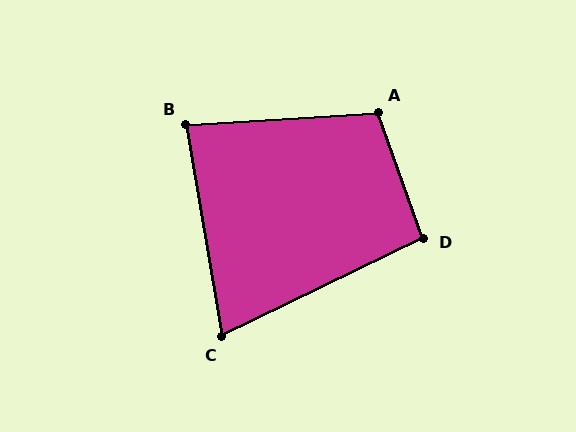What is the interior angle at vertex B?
Approximately 84 degrees (acute).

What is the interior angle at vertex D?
Approximately 96 degrees (obtuse).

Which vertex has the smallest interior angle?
C, at approximately 74 degrees.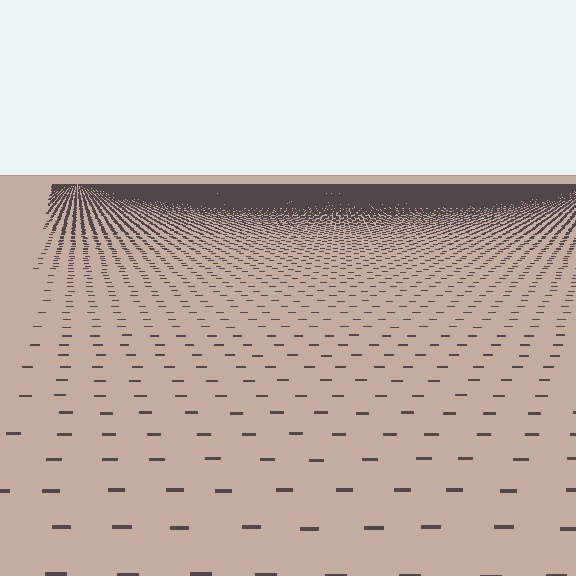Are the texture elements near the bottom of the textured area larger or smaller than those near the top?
Larger. Near the bottom, elements are closer to the viewer and appear at a bigger on-screen size.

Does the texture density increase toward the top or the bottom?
Density increases toward the top.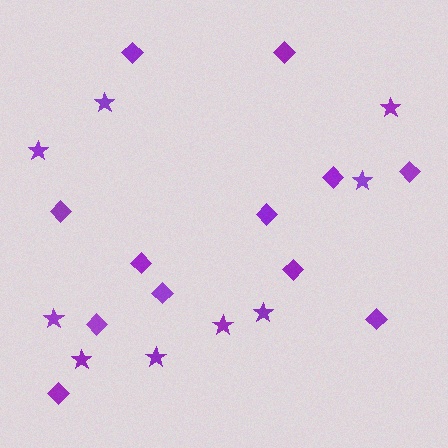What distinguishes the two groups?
There are 2 groups: one group of diamonds (12) and one group of stars (9).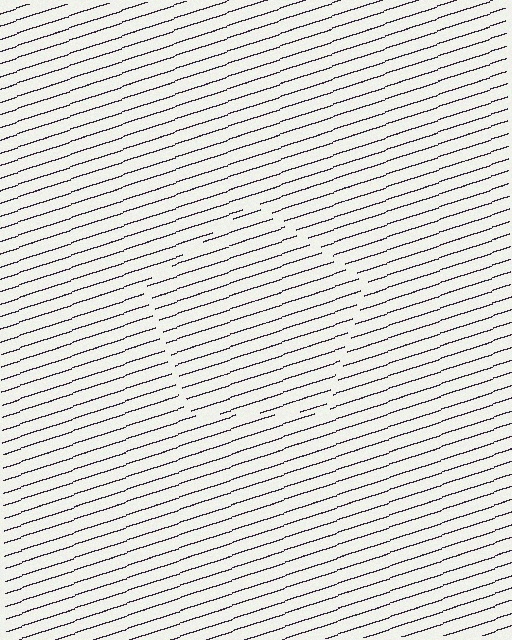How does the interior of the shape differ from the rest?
The interior of the shape contains the same grating, shifted by half a period — the contour is defined by the phase discontinuity where line-ends from the inner and outer gratings abut.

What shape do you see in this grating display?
An illusory pentagon. The interior of the shape contains the same grating, shifted by half a period — the contour is defined by the phase discontinuity where line-ends from the inner and outer gratings abut.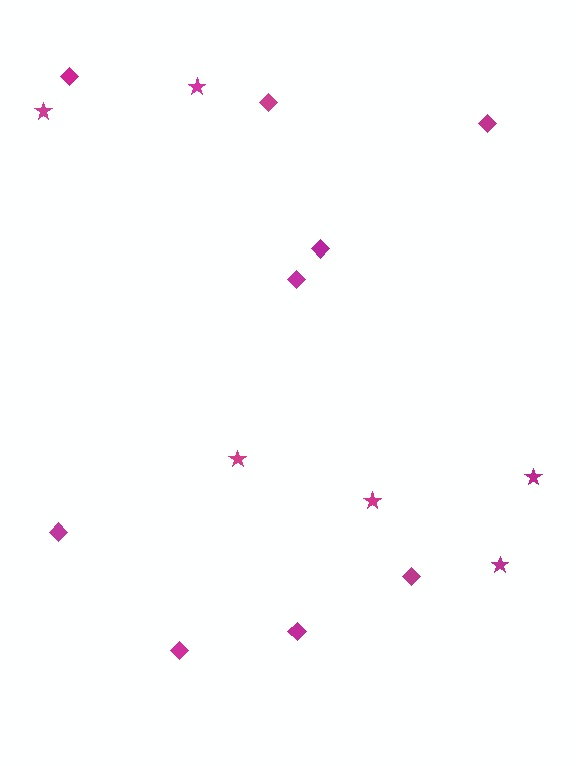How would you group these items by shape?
There are 2 groups: one group of diamonds (9) and one group of stars (6).